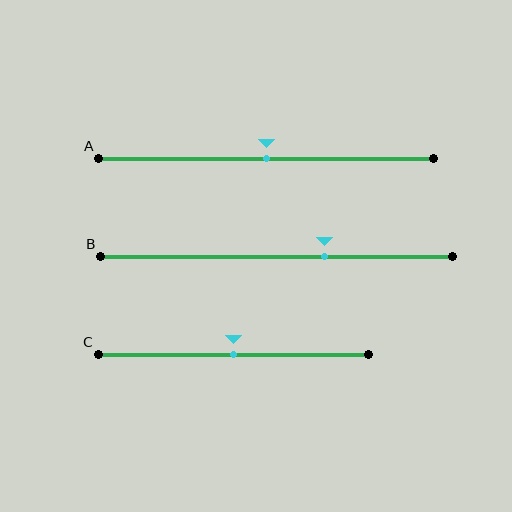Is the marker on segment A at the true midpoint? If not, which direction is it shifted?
Yes, the marker on segment A is at the true midpoint.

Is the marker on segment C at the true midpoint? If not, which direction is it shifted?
Yes, the marker on segment C is at the true midpoint.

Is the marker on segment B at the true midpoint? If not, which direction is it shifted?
No, the marker on segment B is shifted to the right by about 14% of the segment length.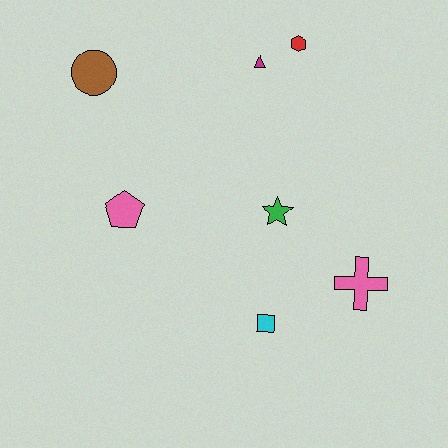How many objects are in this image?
There are 7 objects.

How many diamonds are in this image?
There are no diamonds.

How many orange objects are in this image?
There are no orange objects.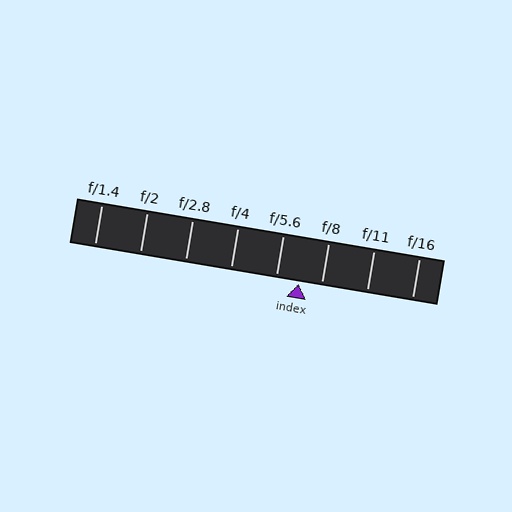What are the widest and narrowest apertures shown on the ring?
The widest aperture shown is f/1.4 and the narrowest is f/16.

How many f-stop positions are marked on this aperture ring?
There are 8 f-stop positions marked.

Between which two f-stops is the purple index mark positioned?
The index mark is between f/5.6 and f/8.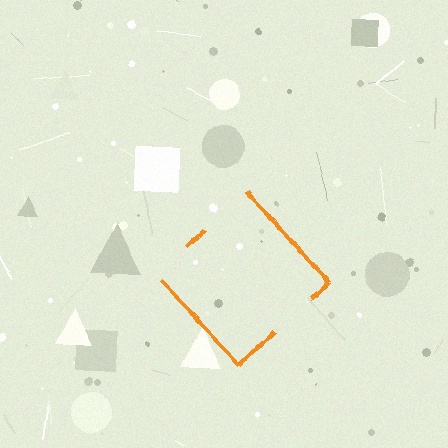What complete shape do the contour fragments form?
The contour fragments form a diamond.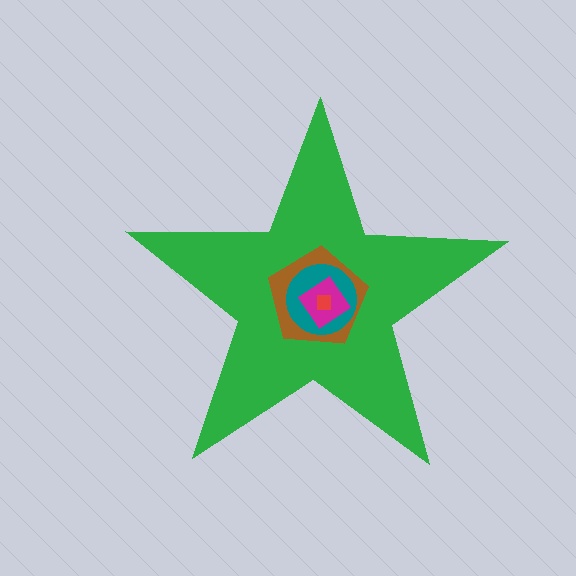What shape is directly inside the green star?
The brown pentagon.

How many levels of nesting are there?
5.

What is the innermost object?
The red square.